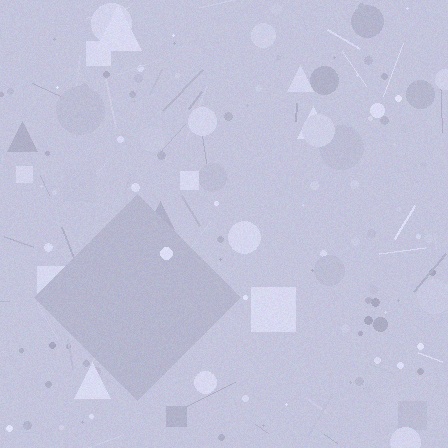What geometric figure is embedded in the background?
A diamond is embedded in the background.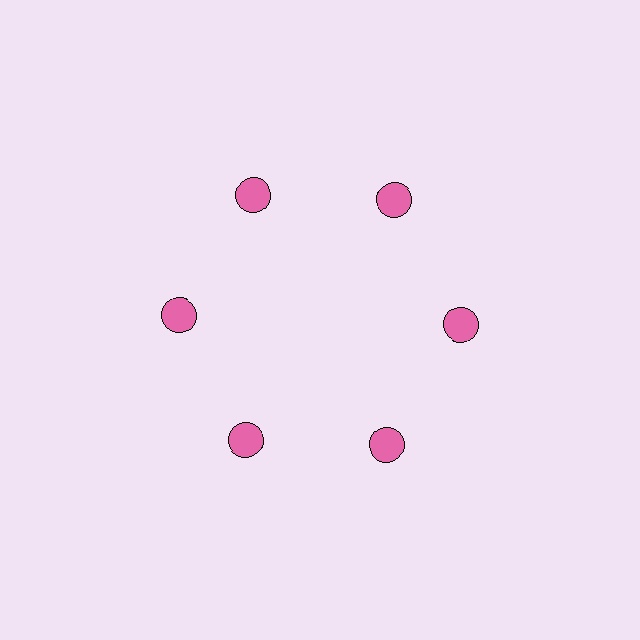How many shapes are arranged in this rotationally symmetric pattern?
There are 6 shapes, arranged in 6 groups of 1.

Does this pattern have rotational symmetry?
Yes, this pattern has 6-fold rotational symmetry. It looks the same after rotating 60 degrees around the center.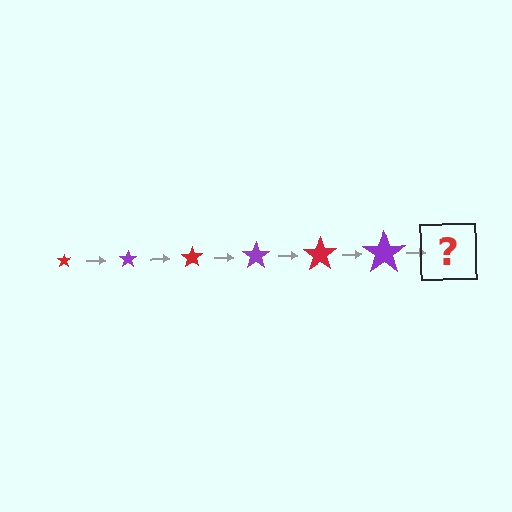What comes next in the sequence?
The next element should be a red star, larger than the previous one.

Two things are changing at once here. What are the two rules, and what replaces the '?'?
The two rules are that the star grows larger each step and the color cycles through red and purple. The '?' should be a red star, larger than the previous one.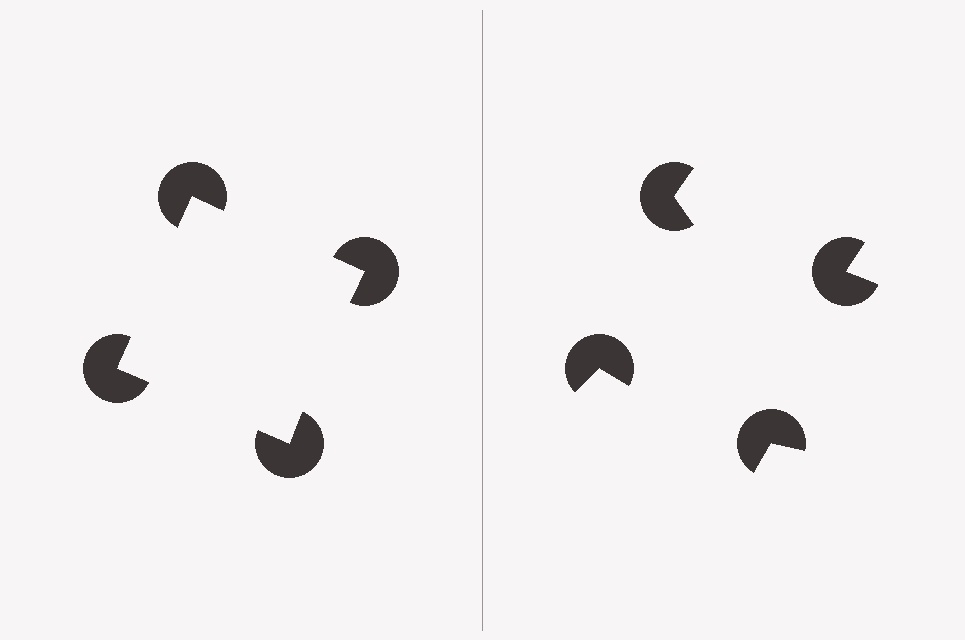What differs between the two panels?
The pac-man discs are positioned identically on both sides; only the wedge orientations differ. On the left they align to a square; on the right they are misaligned.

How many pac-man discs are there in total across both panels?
8 — 4 on each side.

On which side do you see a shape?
An illusory square appears on the left side. On the right side the wedge cuts are rotated, so no coherent shape forms.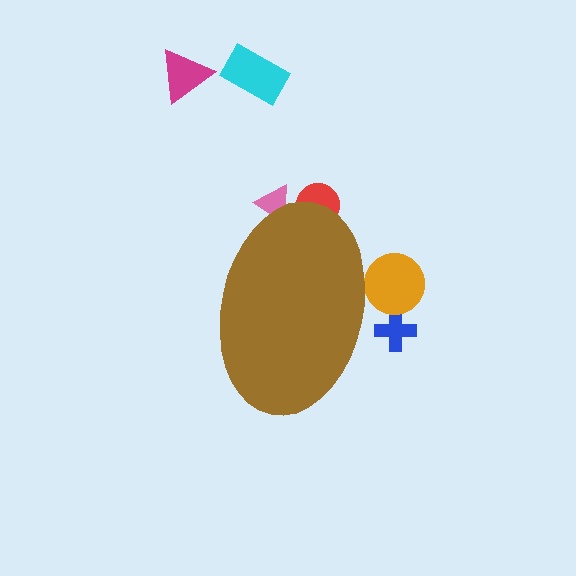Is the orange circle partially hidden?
Yes, the orange circle is partially hidden behind the brown ellipse.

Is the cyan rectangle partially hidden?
No, the cyan rectangle is fully visible.